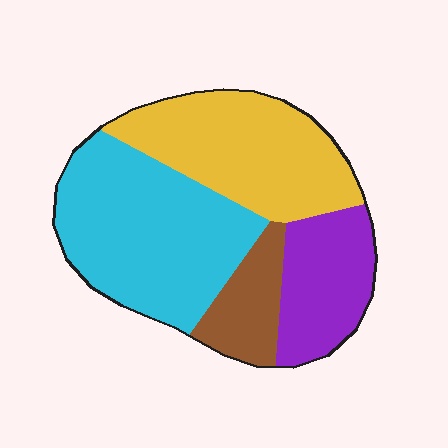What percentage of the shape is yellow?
Yellow covers 31% of the shape.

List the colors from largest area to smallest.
From largest to smallest: cyan, yellow, purple, brown.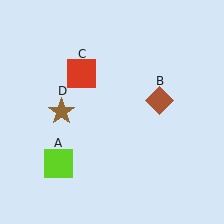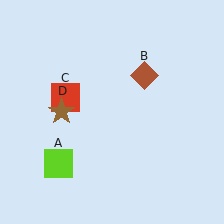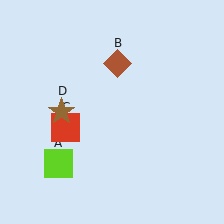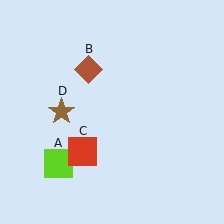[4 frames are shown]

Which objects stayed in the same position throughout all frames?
Lime square (object A) and brown star (object D) remained stationary.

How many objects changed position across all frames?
2 objects changed position: brown diamond (object B), red square (object C).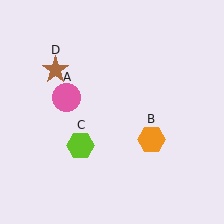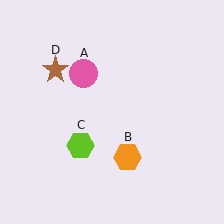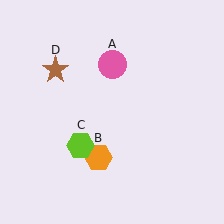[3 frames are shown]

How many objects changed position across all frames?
2 objects changed position: pink circle (object A), orange hexagon (object B).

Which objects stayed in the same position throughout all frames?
Lime hexagon (object C) and brown star (object D) remained stationary.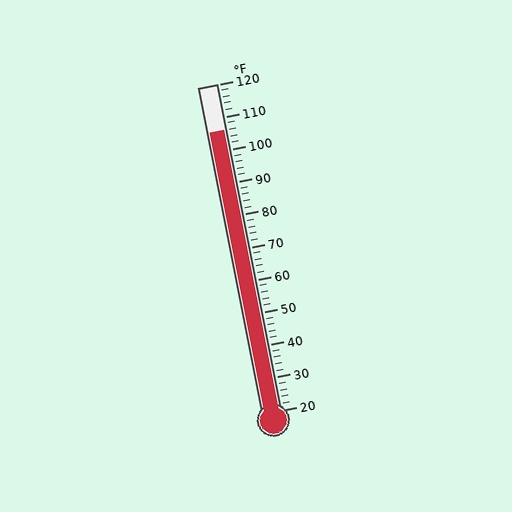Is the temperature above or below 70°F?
The temperature is above 70°F.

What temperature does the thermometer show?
The thermometer shows approximately 106°F.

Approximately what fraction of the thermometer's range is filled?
The thermometer is filled to approximately 85% of its range.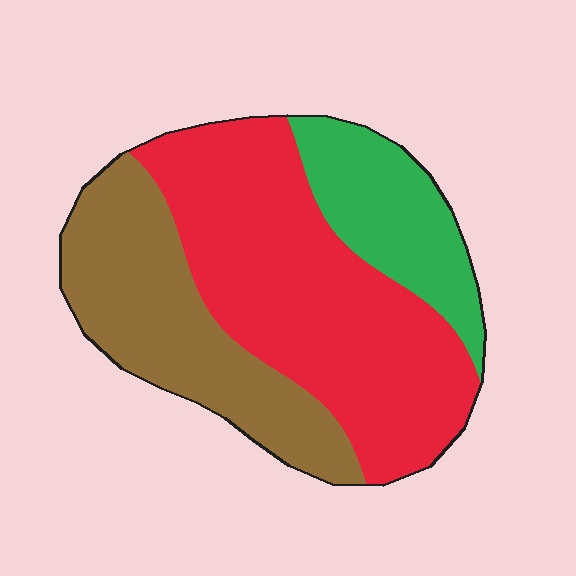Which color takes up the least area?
Green, at roughly 20%.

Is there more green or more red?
Red.